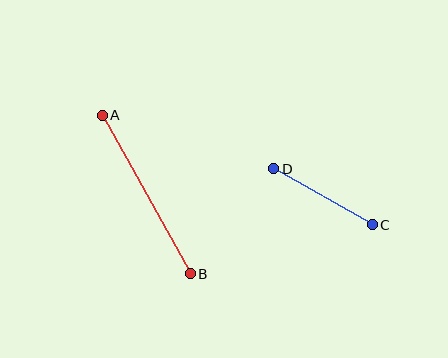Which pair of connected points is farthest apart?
Points A and B are farthest apart.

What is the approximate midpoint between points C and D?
The midpoint is at approximately (323, 197) pixels.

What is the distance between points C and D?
The distance is approximately 113 pixels.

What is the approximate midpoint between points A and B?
The midpoint is at approximately (146, 195) pixels.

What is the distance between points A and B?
The distance is approximately 181 pixels.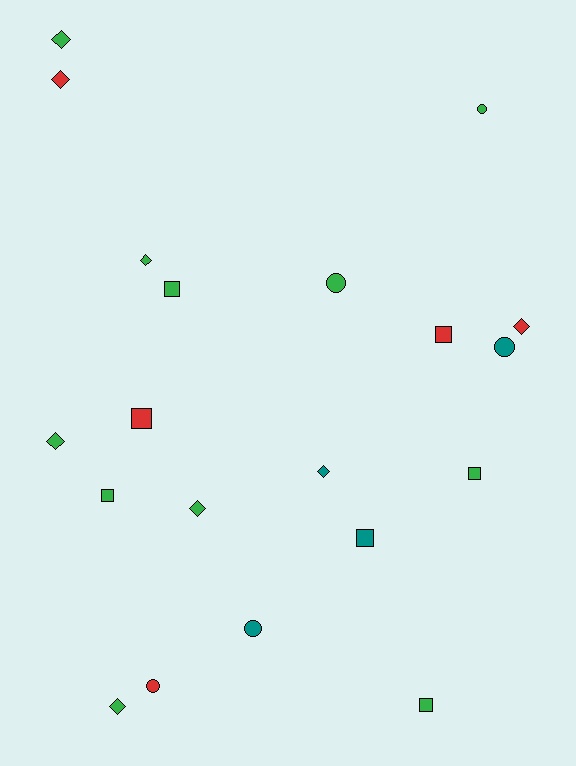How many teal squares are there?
There is 1 teal square.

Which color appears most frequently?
Green, with 11 objects.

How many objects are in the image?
There are 20 objects.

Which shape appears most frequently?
Diamond, with 8 objects.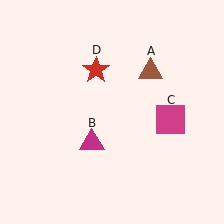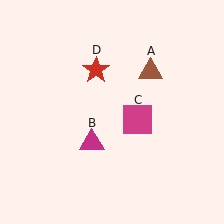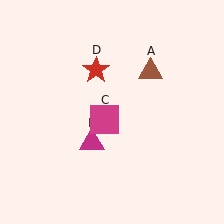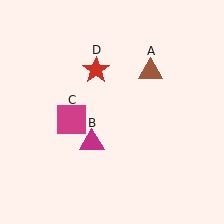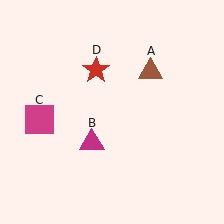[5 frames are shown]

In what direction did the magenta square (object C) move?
The magenta square (object C) moved left.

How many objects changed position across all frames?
1 object changed position: magenta square (object C).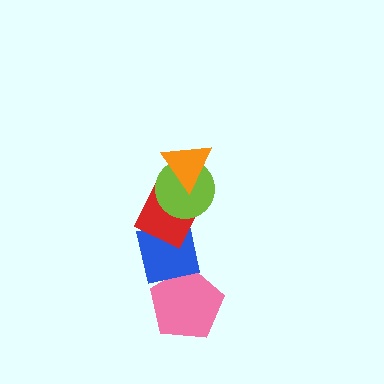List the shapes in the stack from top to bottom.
From top to bottom: the orange triangle, the lime circle, the red diamond, the blue square, the pink pentagon.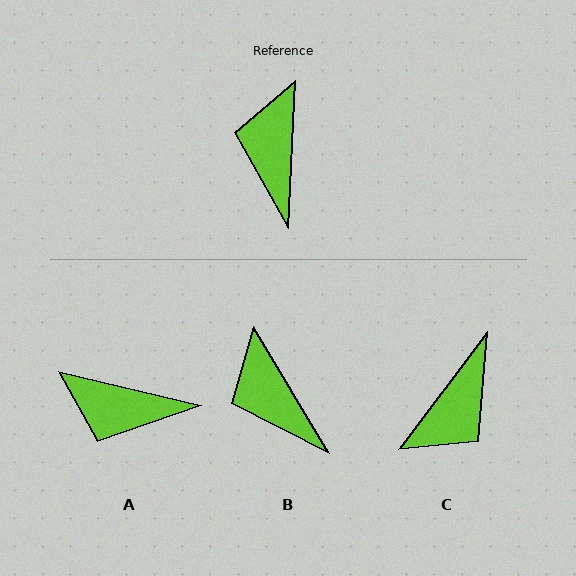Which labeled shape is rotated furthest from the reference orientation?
C, about 145 degrees away.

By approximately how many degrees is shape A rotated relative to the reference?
Approximately 79 degrees counter-clockwise.